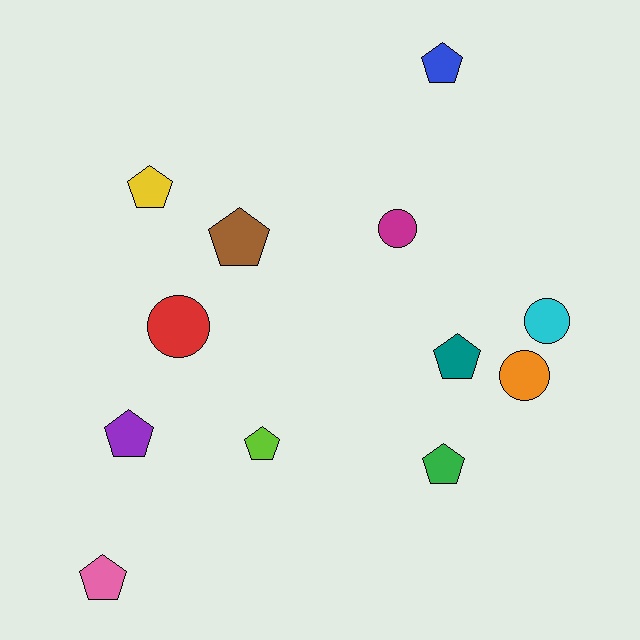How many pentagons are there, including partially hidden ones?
There are 8 pentagons.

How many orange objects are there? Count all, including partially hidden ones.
There is 1 orange object.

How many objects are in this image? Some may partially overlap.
There are 12 objects.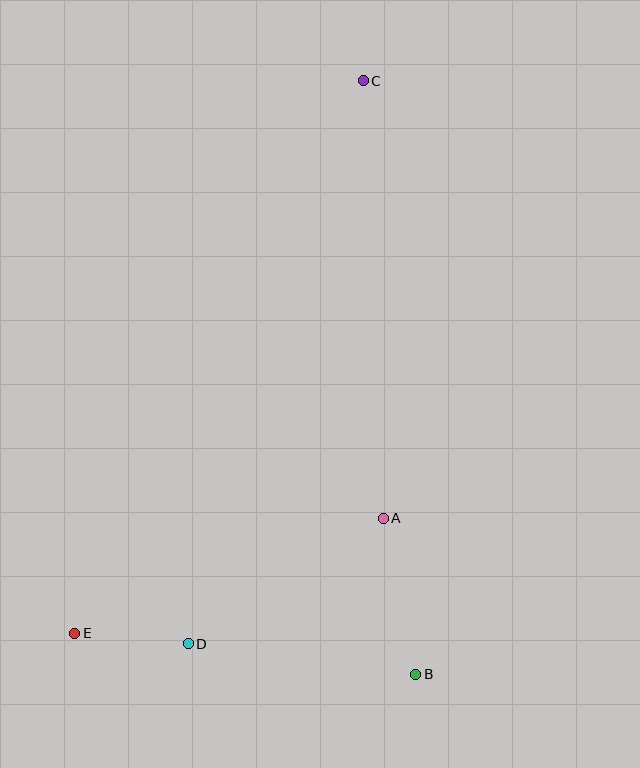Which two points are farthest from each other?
Points C and E are farthest from each other.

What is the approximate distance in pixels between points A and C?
The distance between A and C is approximately 438 pixels.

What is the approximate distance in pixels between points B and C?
The distance between B and C is approximately 596 pixels.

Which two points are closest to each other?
Points D and E are closest to each other.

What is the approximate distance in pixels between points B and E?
The distance between B and E is approximately 343 pixels.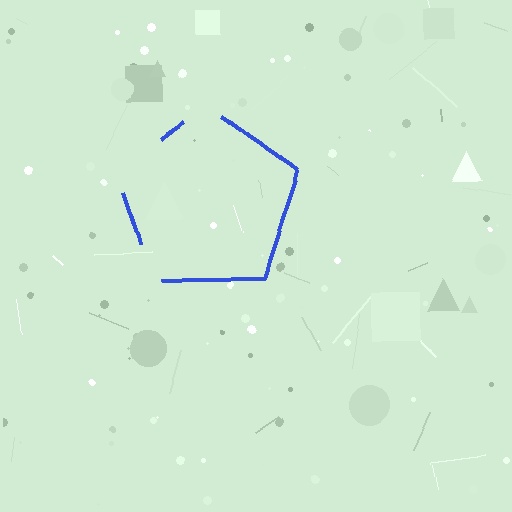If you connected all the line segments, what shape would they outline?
They would outline a pentagon.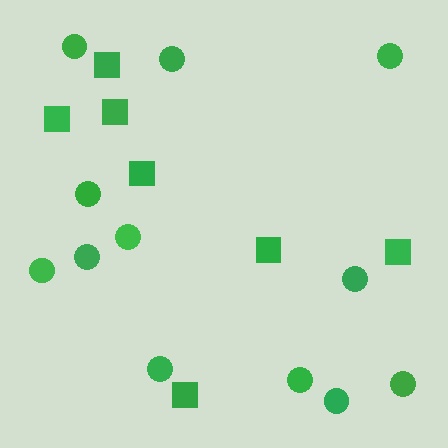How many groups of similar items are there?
There are 2 groups: one group of squares (7) and one group of circles (12).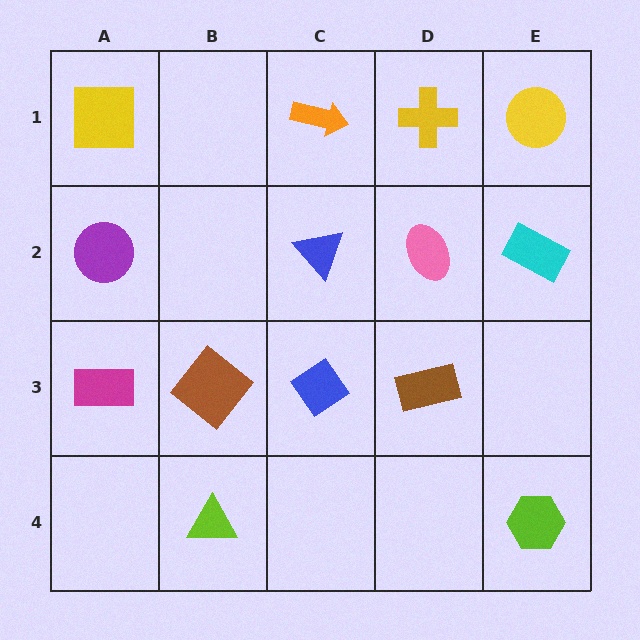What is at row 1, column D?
A yellow cross.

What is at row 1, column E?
A yellow circle.